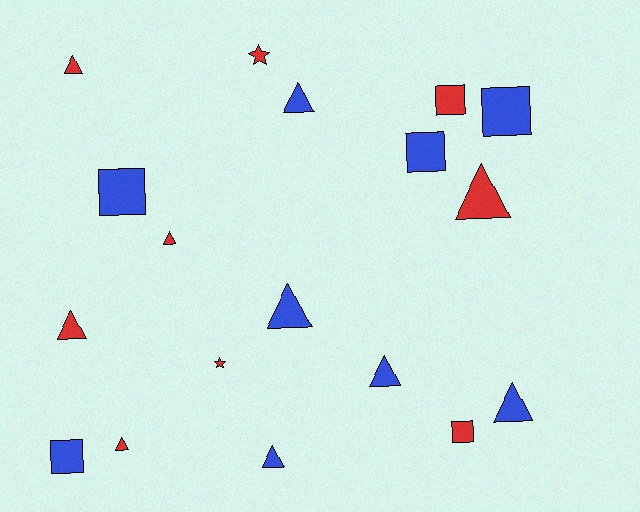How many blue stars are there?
There are no blue stars.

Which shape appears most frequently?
Triangle, with 10 objects.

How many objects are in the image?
There are 18 objects.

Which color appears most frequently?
Blue, with 9 objects.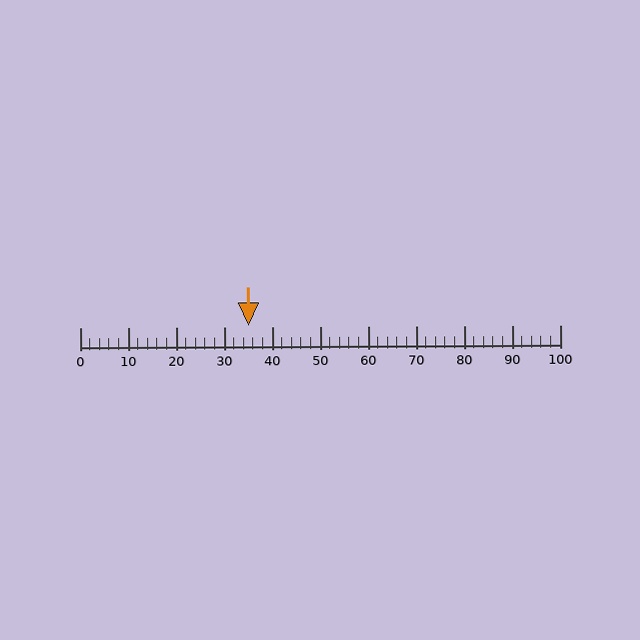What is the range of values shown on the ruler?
The ruler shows values from 0 to 100.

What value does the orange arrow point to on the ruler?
The orange arrow points to approximately 35.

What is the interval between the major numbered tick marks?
The major tick marks are spaced 10 units apart.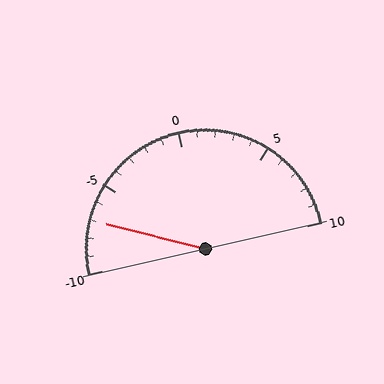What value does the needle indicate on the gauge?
The needle indicates approximately -7.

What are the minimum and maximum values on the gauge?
The gauge ranges from -10 to 10.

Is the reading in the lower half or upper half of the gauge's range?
The reading is in the lower half of the range (-10 to 10).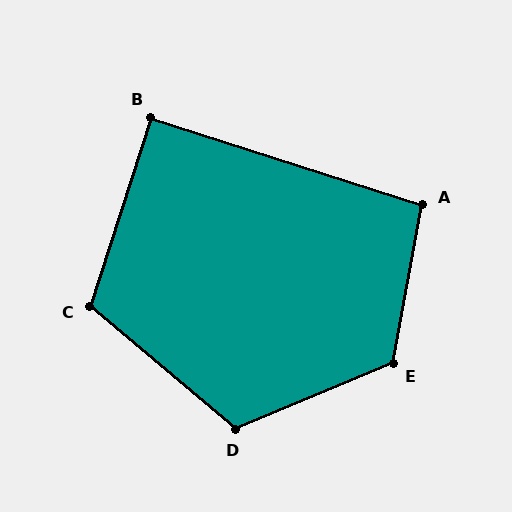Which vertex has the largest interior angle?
E, at approximately 123 degrees.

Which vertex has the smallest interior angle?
B, at approximately 90 degrees.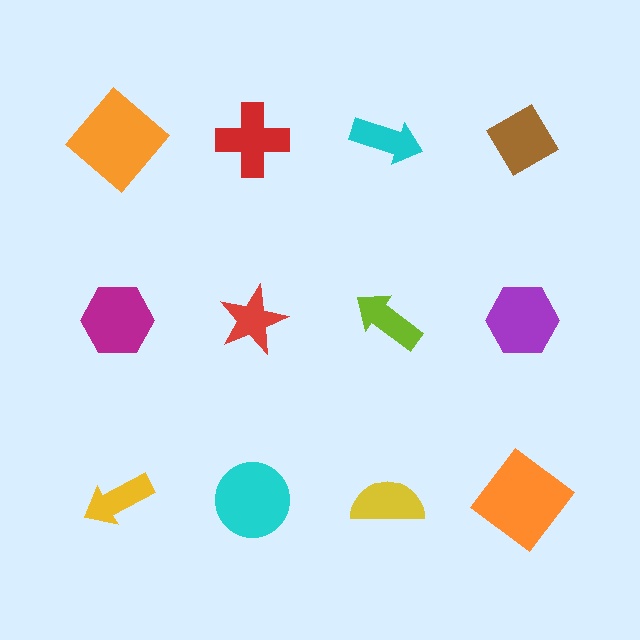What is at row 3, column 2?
A cyan circle.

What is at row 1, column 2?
A red cross.